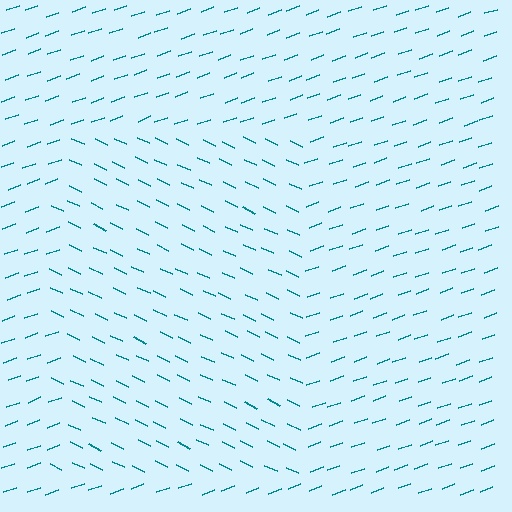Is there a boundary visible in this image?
Yes, there is a texture boundary formed by a change in line orientation.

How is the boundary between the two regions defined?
The boundary is defined purely by a change in line orientation (approximately 45 degrees difference). All lines are the same color and thickness.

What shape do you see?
I see a rectangle.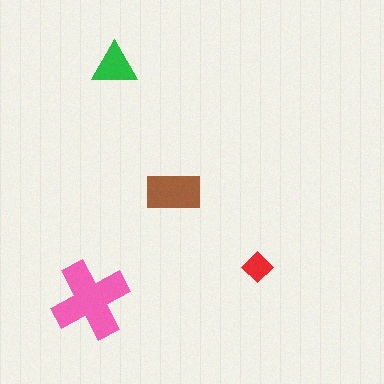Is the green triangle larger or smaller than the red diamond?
Larger.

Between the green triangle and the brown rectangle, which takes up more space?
The brown rectangle.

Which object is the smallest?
The red diamond.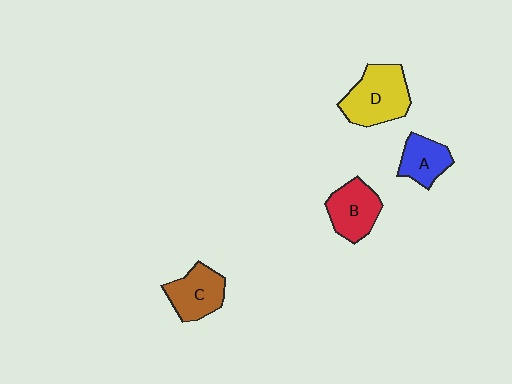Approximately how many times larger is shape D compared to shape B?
Approximately 1.3 times.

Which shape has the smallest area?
Shape A (blue).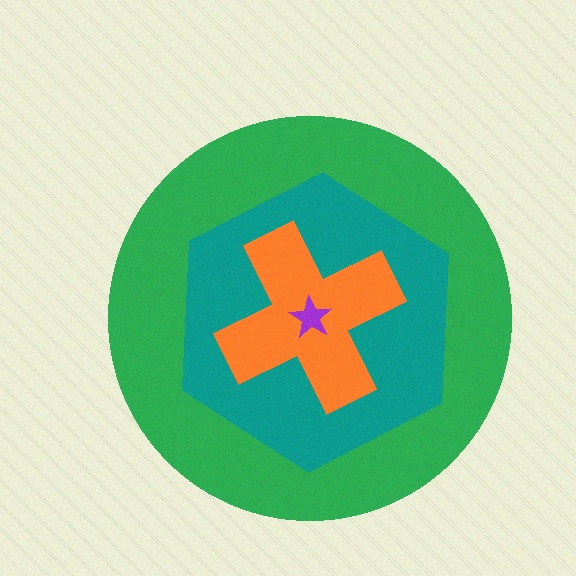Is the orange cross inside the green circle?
Yes.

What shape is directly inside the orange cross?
The purple star.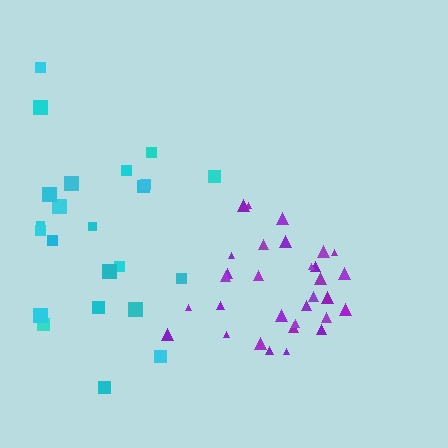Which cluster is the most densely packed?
Purple.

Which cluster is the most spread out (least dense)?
Cyan.